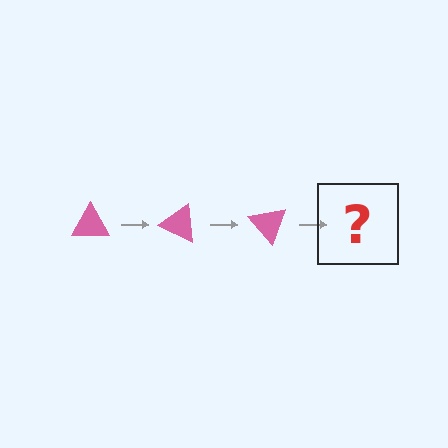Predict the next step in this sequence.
The next step is a pink triangle rotated 75 degrees.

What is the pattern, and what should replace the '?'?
The pattern is that the triangle rotates 25 degrees each step. The '?' should be a pink triangle rotated 75 degrees.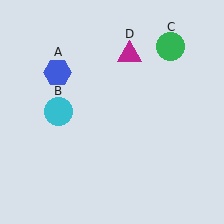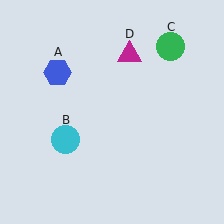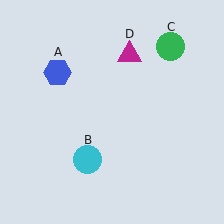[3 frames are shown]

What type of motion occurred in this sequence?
The cyan circle (object B) rotated counterclockwise around the center of the scene.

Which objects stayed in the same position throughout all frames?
Blue hexagon (object A) and green circle (object C) and magenta triangle (object D) remained stationary.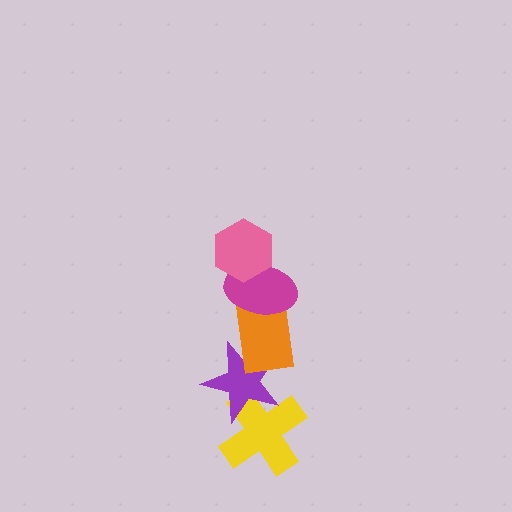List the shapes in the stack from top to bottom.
From top to bottom: the pink hexagon, the magenta ellipse, the orange rectangle, the purple star, the yellow cross.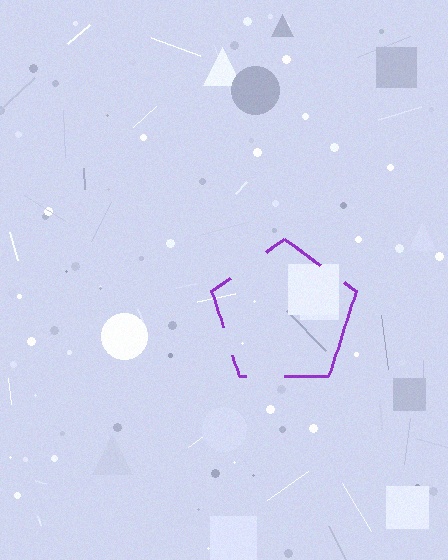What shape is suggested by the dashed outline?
The dashed outline suggests a pentagon.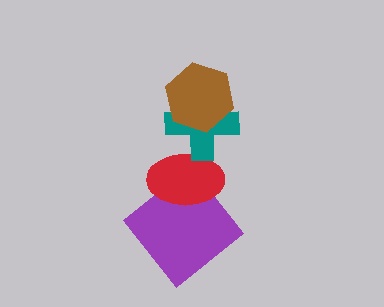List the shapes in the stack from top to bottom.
From top to bottom: the brown hexagon, the teal cross, the red ellipse, the purple diamond.